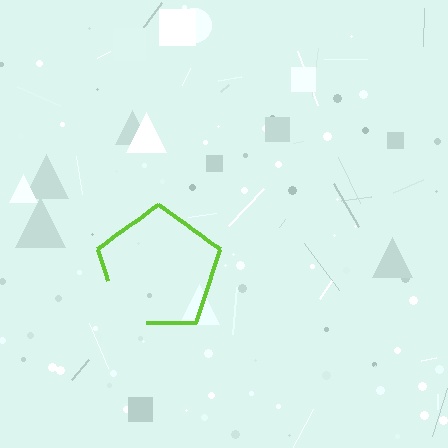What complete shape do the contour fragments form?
The contour fragments form a pentagon.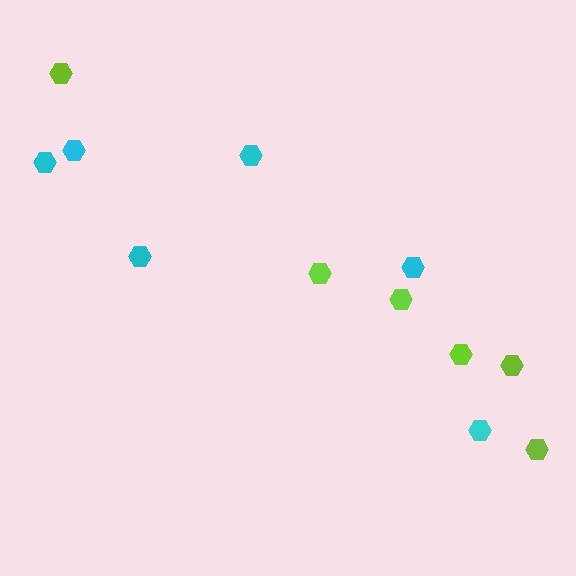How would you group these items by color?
There are 2 groups: one group of lime hexagons (6) and one group of cyan hexagons (6).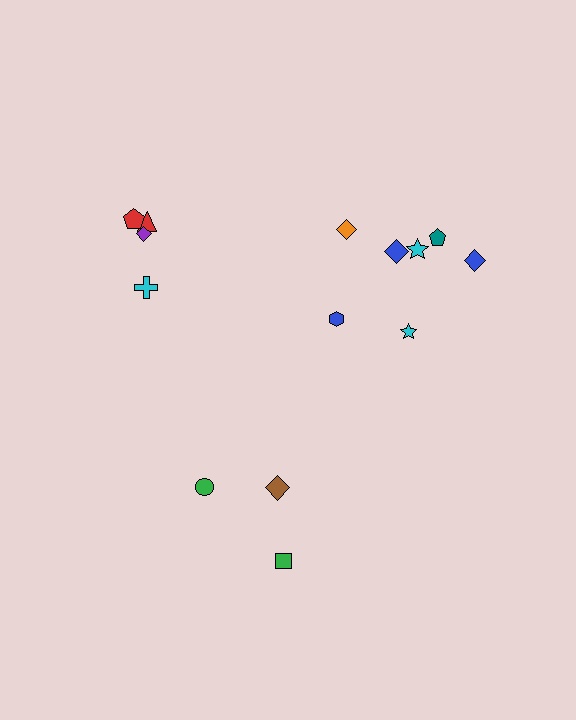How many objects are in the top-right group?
There are 7 objects.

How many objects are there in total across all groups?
There are 14 objects.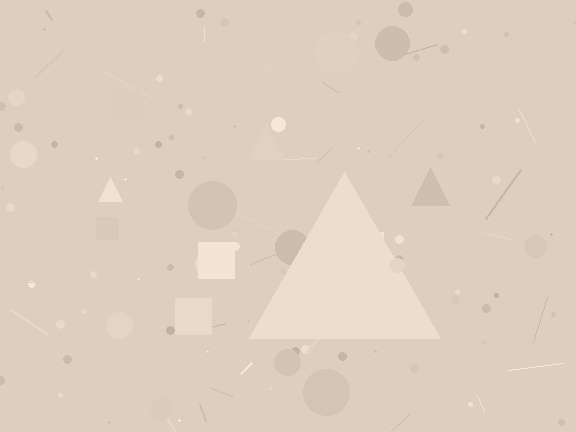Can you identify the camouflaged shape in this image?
The camouflaged shape is a triangle.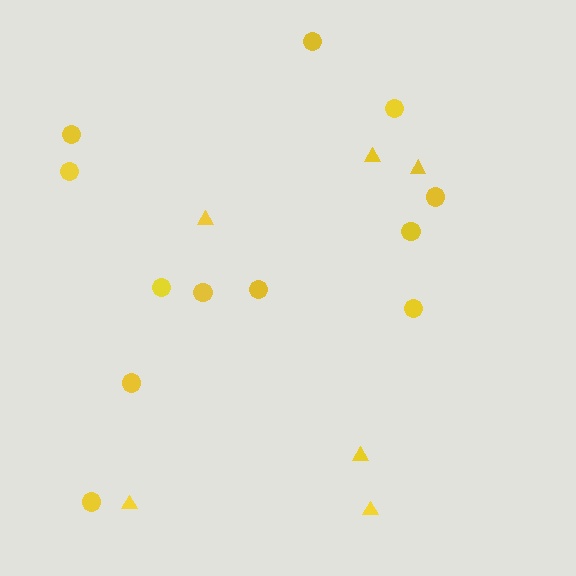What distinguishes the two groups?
There are 2 groups: one group of circles (12) and one group of triangles (6).